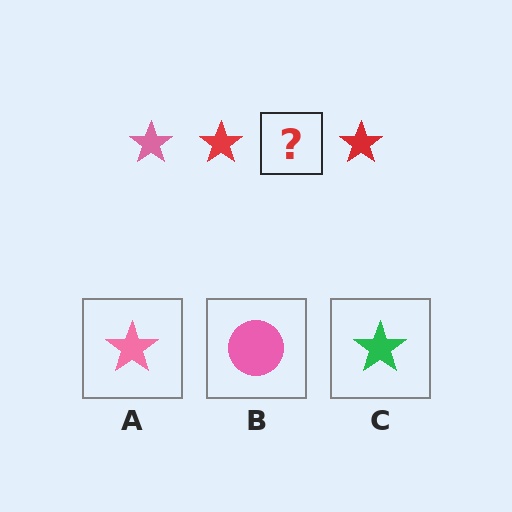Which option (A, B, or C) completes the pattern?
A.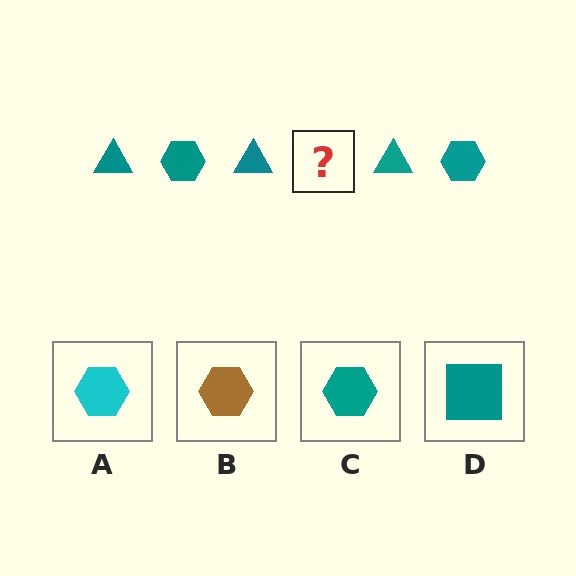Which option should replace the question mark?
Option C.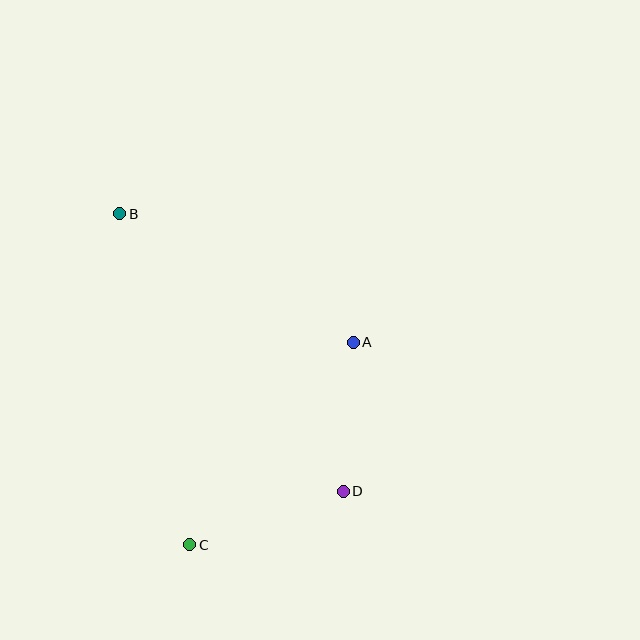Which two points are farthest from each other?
Points B and D are farthest from each other.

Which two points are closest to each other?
Points A and D are closest to each other.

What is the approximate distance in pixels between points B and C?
The distance between B and C is approximately 338 pixels.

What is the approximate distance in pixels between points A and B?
The distance between A and B is approximately 266 pixels.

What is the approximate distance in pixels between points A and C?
The distance between A and C is approximately 260 pixels.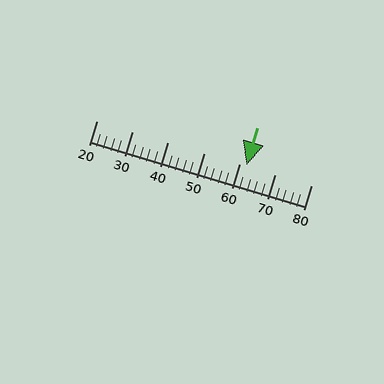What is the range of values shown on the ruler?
The ruler shows values from 20 to 80.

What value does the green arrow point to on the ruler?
The green arrow points to approximately 62.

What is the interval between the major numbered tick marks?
The major tick marks are spaced 10 units apart.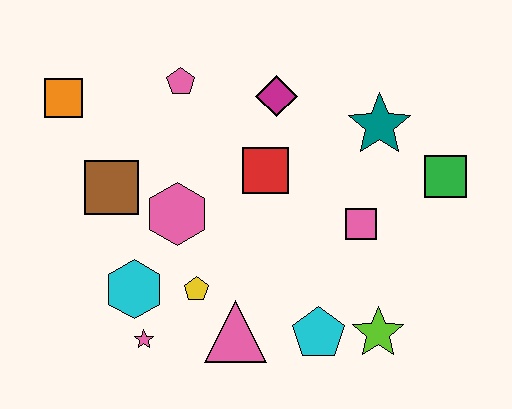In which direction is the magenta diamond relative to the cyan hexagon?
The magenta diamond is above the cyan hexagon.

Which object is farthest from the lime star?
The orange square is farthest from the lime star.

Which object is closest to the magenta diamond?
The red square is closest to the magenta diamond.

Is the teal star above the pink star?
Yes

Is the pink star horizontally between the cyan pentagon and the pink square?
No